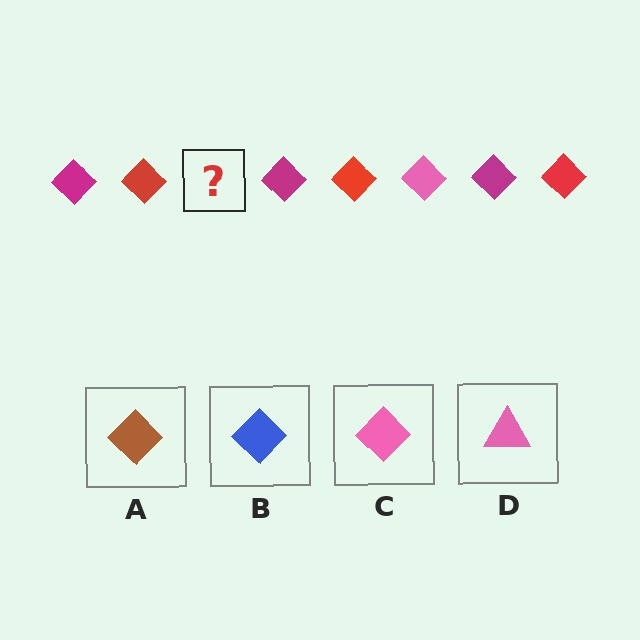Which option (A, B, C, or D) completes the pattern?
C.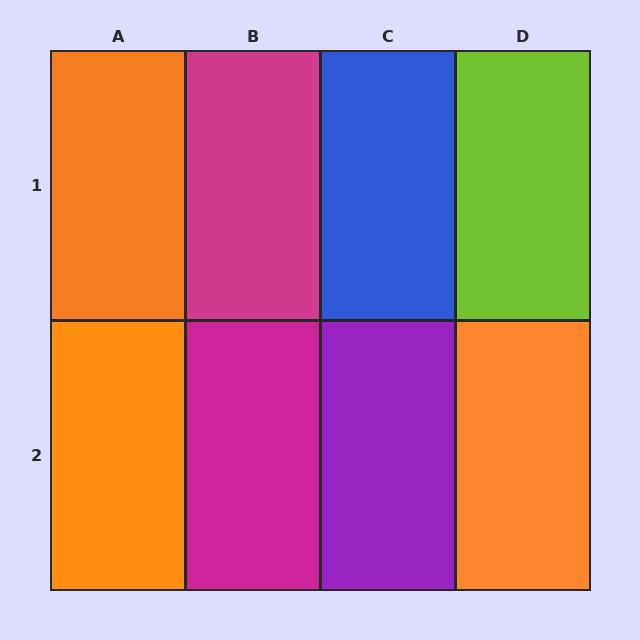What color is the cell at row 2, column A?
Orange.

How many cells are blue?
1 cell is blue.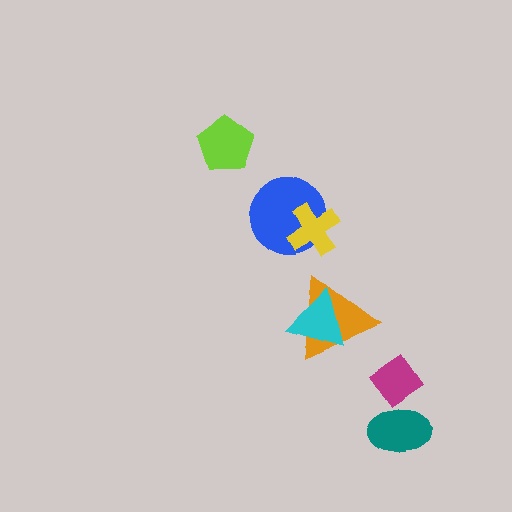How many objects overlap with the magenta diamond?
1 object overlaps with the magenta diamond.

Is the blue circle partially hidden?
Yes, it is partially covered by another shape.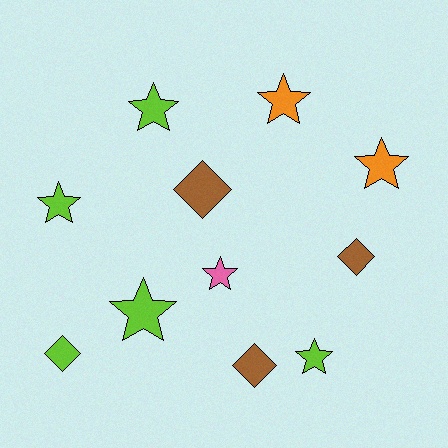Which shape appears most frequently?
Star, with 7 objects.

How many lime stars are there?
There are 4 lime stars.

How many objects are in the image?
There are 11 objects.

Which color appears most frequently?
Lime, with 5 objects.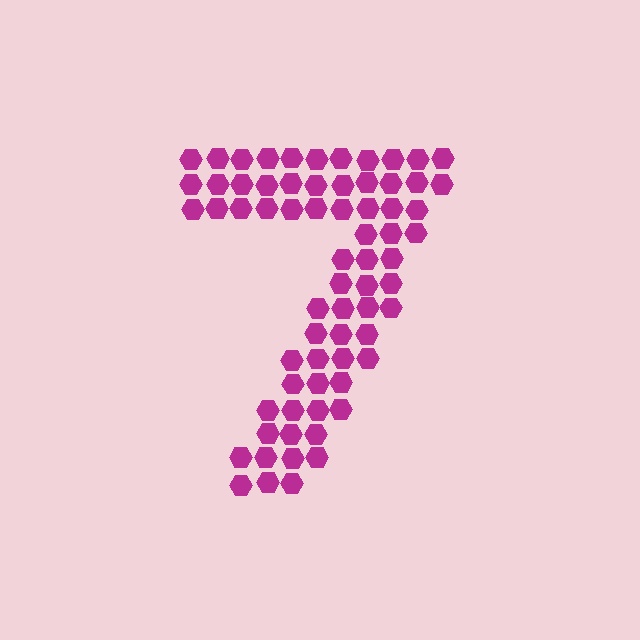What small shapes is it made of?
It is made of small hexagons.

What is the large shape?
The large shape is the digit 7.